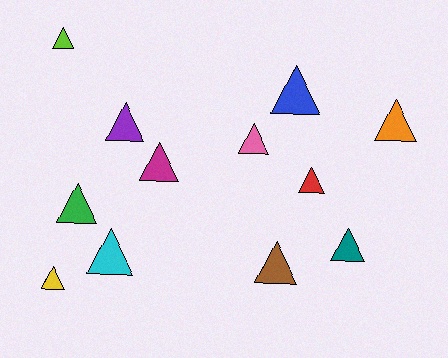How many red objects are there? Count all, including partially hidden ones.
There is 1 red object.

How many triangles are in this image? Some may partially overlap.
There are 12 triangles.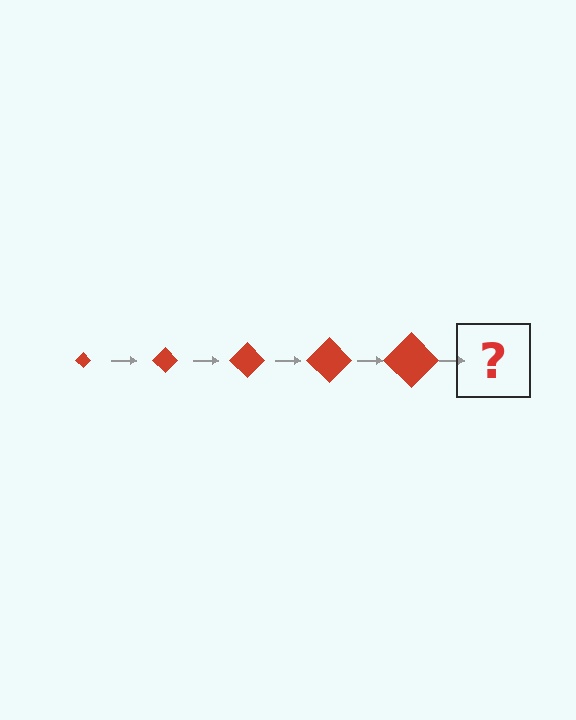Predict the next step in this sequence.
The next step is a red diamond, larger than the previous one.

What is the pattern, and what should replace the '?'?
The pattern is that the diamond gets progressively larger each step. The '?' should be a red diamond, larger than the previous one.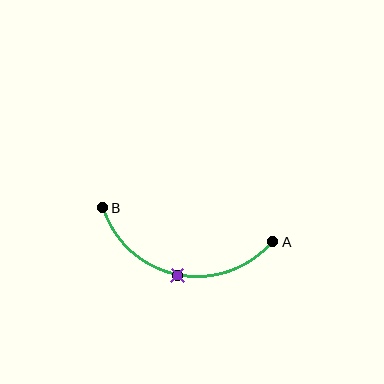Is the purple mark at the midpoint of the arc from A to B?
Yes. The purple mark lies on the arc at equal arc-length from both A and B — it is the arc midpoint.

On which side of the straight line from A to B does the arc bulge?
The arc bulges below the straight line connecting A and B.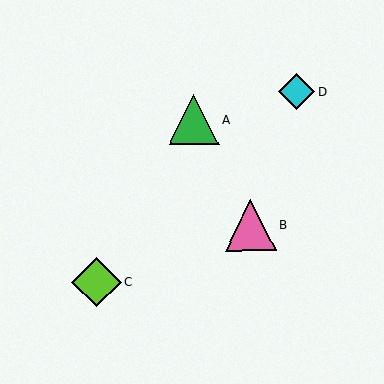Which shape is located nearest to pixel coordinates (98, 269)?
The lime diamond (labeled C) at (96, 282) is nearest to that location.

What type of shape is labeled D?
Shape D is a cyan diamond.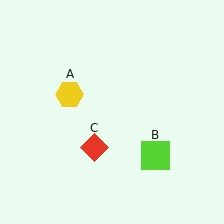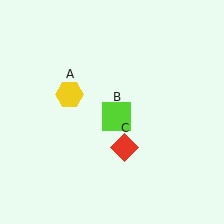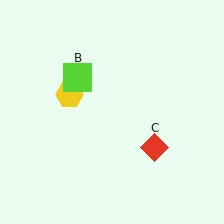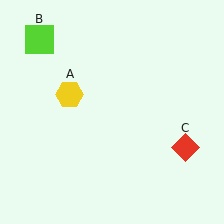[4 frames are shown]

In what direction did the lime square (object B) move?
The lime square (object B) moved up and to the left.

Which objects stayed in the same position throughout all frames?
Yellow hexagon (object A) remained stationary.